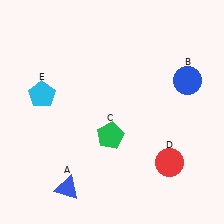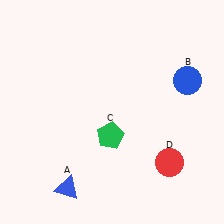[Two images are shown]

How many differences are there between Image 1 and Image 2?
There is 1 difference between the two images.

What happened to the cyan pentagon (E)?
The cyan pentagon (E) was removed in Image 2. It was in the top-left area of Image 1.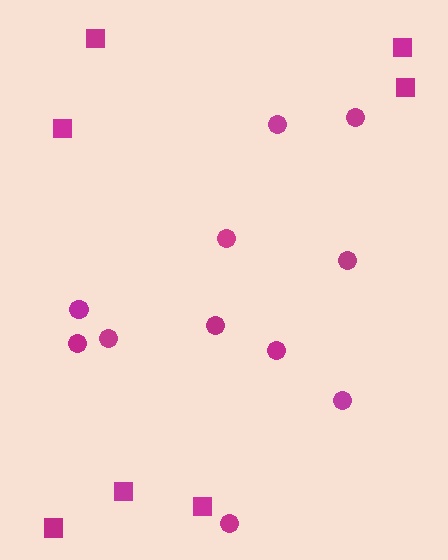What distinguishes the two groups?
There are 2 groups: one group of squares (7) and one group of circles (11).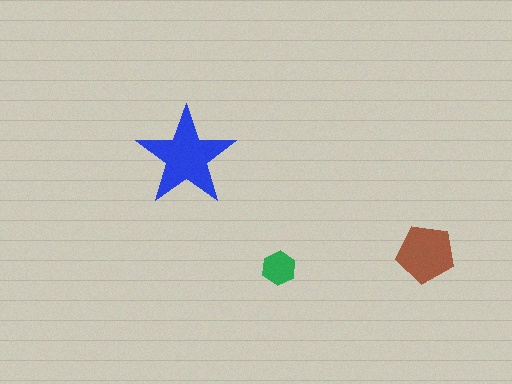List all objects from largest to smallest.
The blue star, the brown pentagon, the green hexagon.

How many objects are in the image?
There are 3 objects in the image.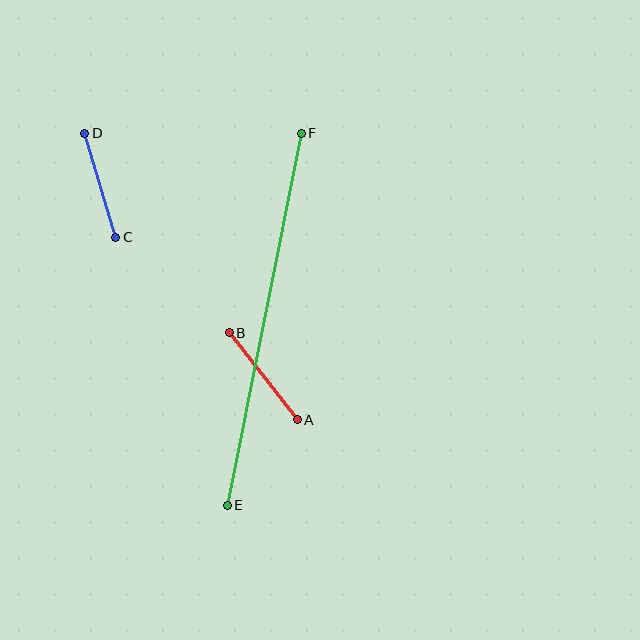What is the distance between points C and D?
The distance is approximately 108 pixels.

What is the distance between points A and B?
The distance is approximately 111 pixels.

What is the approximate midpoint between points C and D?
The midpoint is at approximately (100, 185) pixels.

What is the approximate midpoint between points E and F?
The midpoint is at approximately (264, 319) pixels.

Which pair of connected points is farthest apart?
Points E and F are farthest apart.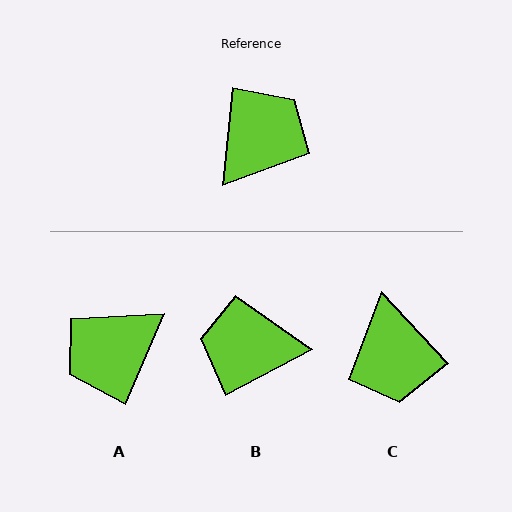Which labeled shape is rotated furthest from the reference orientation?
A, about 163 degrees away.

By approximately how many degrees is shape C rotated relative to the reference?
Approximately 131 degrees clockwise.